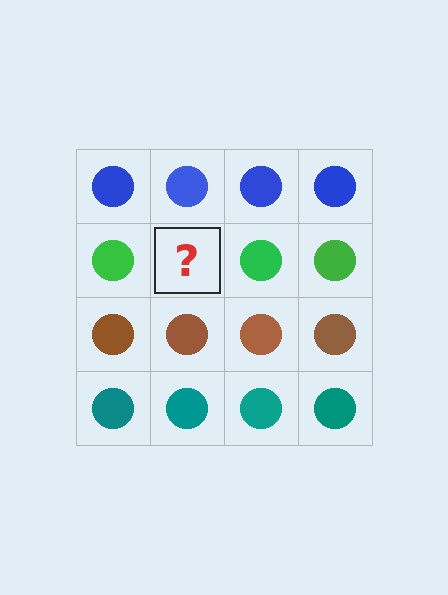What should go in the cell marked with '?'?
The missing cell should contain a green circle.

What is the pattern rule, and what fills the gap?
The rule is that each row has a consistent color. The gap should be filled with a green circle.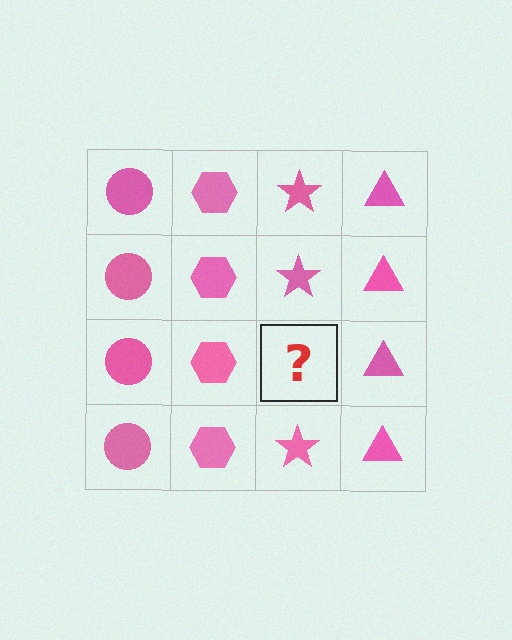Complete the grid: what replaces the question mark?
The question mark should be replaced with a pink star.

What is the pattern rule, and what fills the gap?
The rule is that each column has a consistent shape. The gap should be filled with a pink star.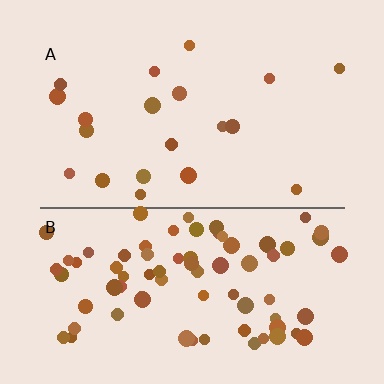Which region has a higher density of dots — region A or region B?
B (the bottom).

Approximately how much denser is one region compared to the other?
Approximately 3.9× — region B over region A.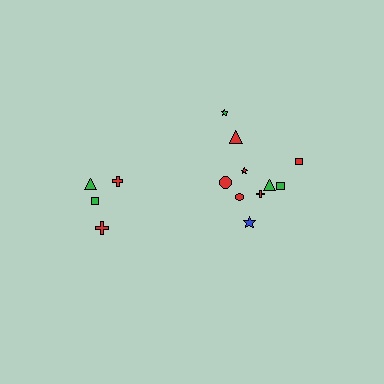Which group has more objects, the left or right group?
The right group.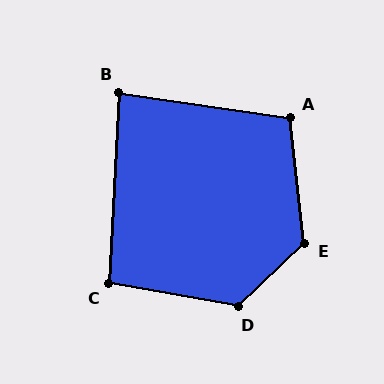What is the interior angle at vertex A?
Approximately 105 degrees (obtuse).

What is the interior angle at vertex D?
Approximately 126 degrees (obtuse).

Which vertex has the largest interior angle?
E, at approximately 128 degrees.